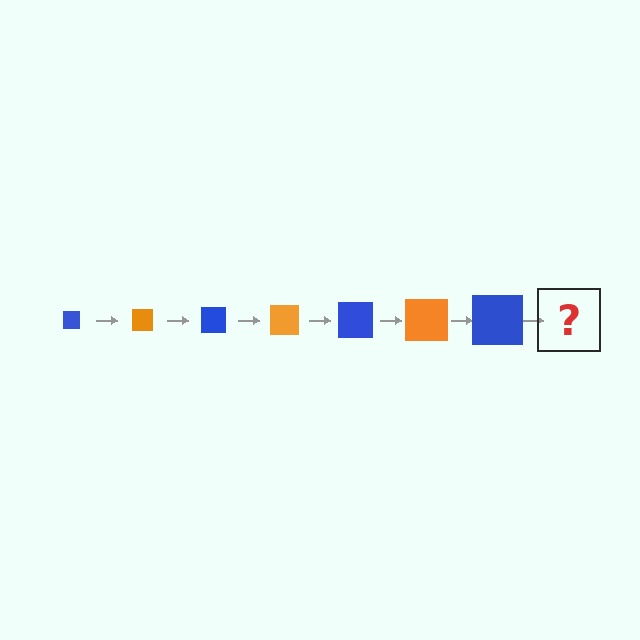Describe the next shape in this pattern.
It should be an orange square, larger than the previous one.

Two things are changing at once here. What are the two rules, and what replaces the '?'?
The two rules are that the square grows larger each step and the color cycles through blue and orange. The '?' should be an orange square, larger than the previous one.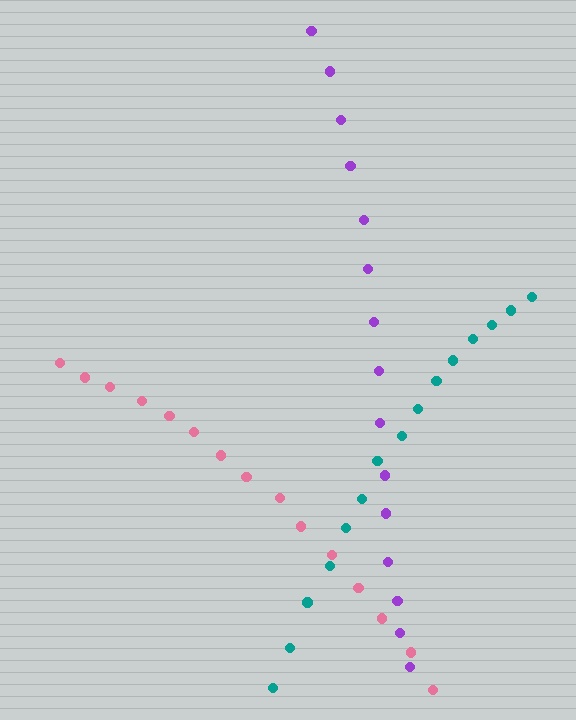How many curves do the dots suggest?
There are 3 distinct paths.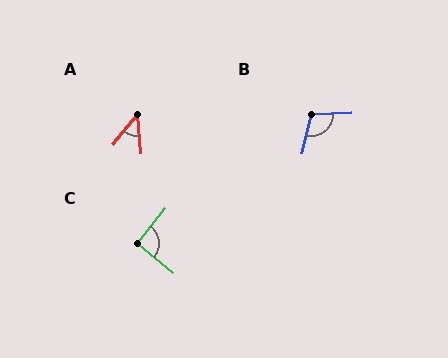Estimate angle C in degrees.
Approximately 91 degrees.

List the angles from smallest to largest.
A (44°), C (91°), B (106°).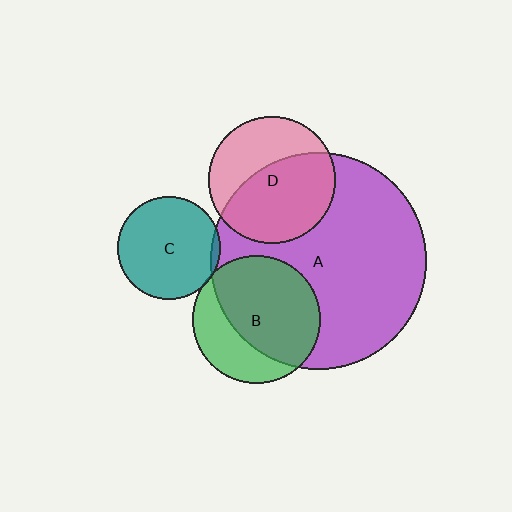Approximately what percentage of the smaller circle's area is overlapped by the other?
Approximately 5%.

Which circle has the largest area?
Circle A (purple).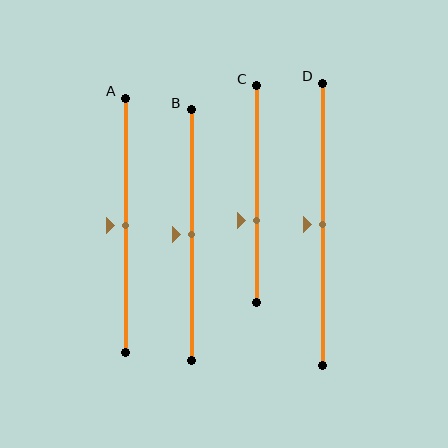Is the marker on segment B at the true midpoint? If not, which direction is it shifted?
Yes, the marker on segment B is at the true midpoint.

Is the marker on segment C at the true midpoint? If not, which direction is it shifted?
No, the marker on segment C is shifted downward by about 12% of the segment length.